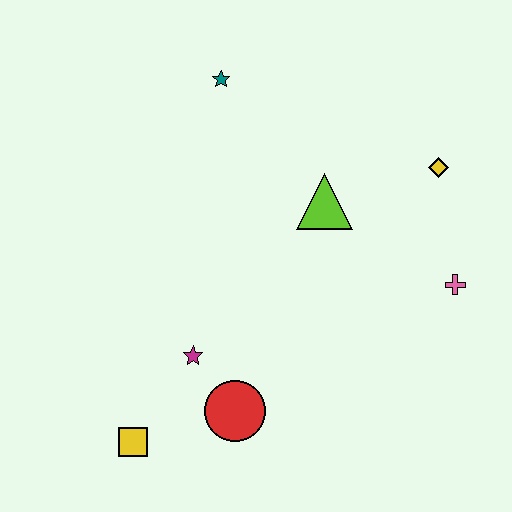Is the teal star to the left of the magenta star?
No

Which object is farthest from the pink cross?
The yellow square is farthest from the pink cross.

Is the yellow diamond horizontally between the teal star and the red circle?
No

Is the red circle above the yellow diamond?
No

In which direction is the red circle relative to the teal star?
The red circle is below the teal star.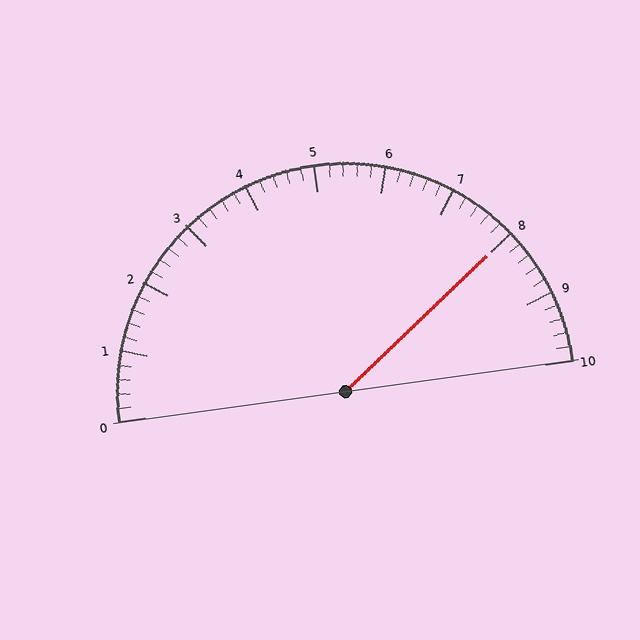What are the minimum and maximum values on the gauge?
The gauge ranges from 0 to 10.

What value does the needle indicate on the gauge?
The needle indicates approximately 8.0.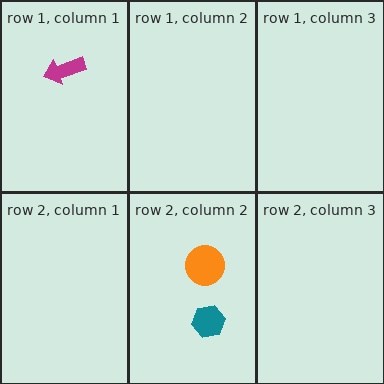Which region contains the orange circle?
The row 2, column 2 region.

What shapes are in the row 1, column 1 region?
The magenta arrow.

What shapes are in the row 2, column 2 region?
The orange circle, the teal hexagon.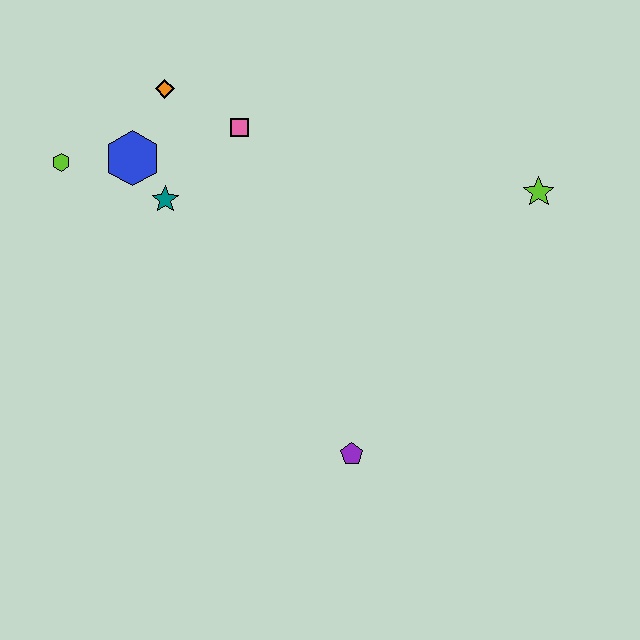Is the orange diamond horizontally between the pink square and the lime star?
No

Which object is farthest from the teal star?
The lime star is farthest from the teal star.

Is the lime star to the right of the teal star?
Yes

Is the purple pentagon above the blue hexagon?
No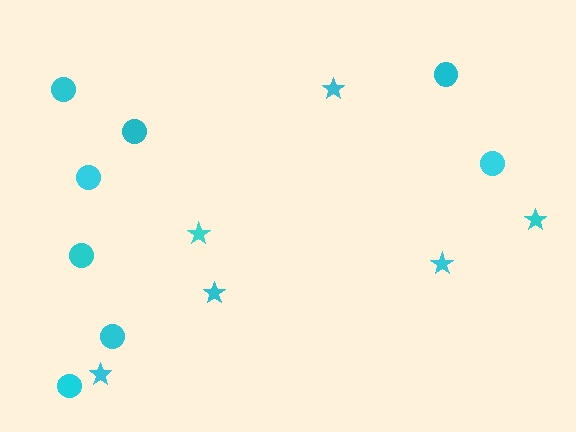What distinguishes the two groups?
There are 2 groups: one group of stars (6) and one group of circles (8).